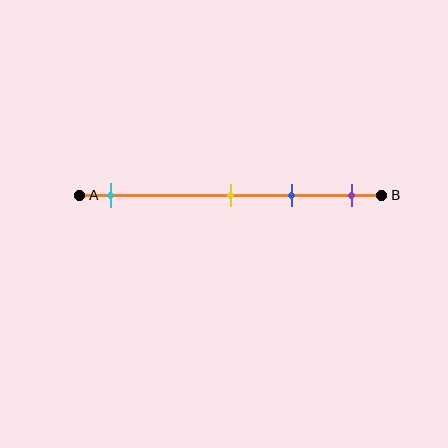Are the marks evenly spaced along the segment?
No, the marks are not evenly spaced.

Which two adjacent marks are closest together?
The yellow and blue marks are the closest adjacent pair.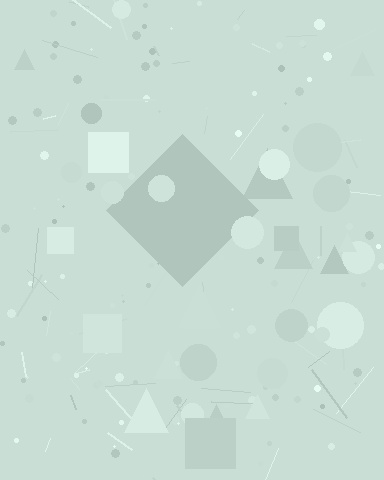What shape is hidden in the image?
A diamond is hidden in the image.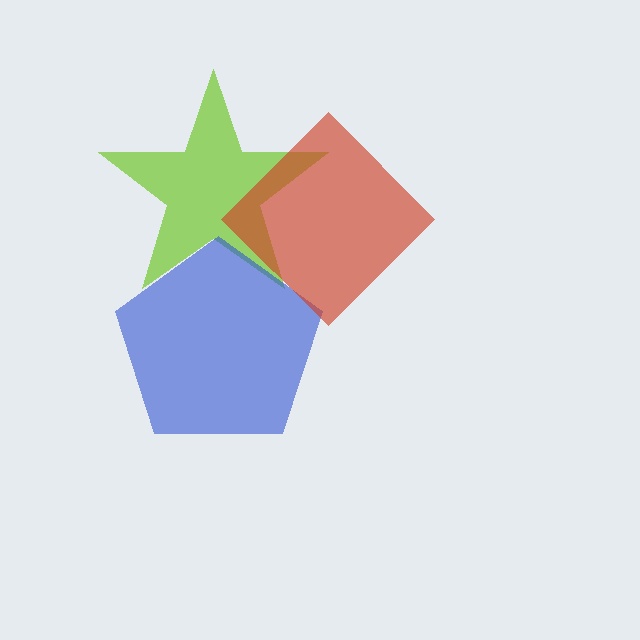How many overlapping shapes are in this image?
There are 3 overlapping shapes in the image.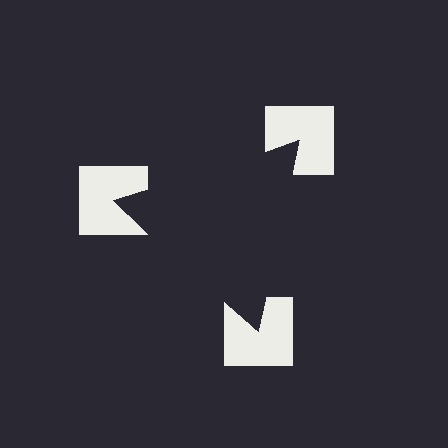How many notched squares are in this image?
There are 3 — one at each vertex of the illusory triangle.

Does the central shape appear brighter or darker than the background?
It typically appears slightly darker than the background, even though no actual brightness change is drawn.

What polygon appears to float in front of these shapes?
An illusory triangle — its edges are inferred from the aligned wedge cuts in the notched squares, not physically drawn.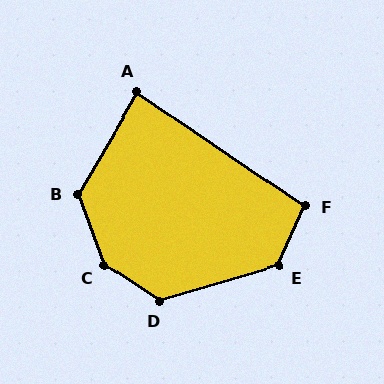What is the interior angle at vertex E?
Approximately 130 degrees (obtuse).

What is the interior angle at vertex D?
Approximately 130 degrees (obtuse).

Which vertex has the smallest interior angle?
A, at approximately 86 degrees.